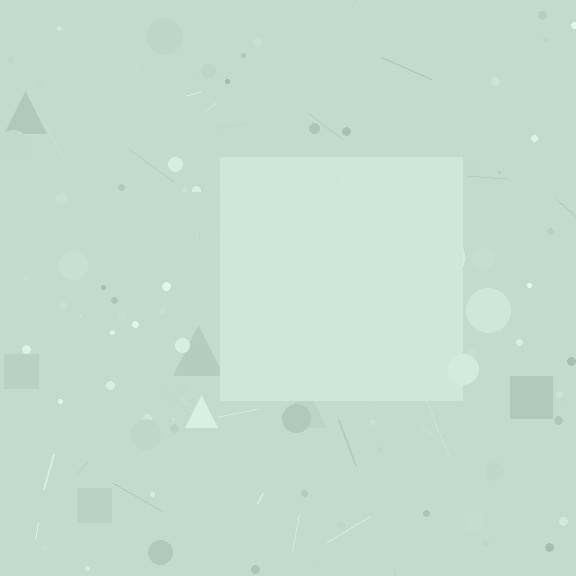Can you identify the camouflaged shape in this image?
The camouflaged shape is a square.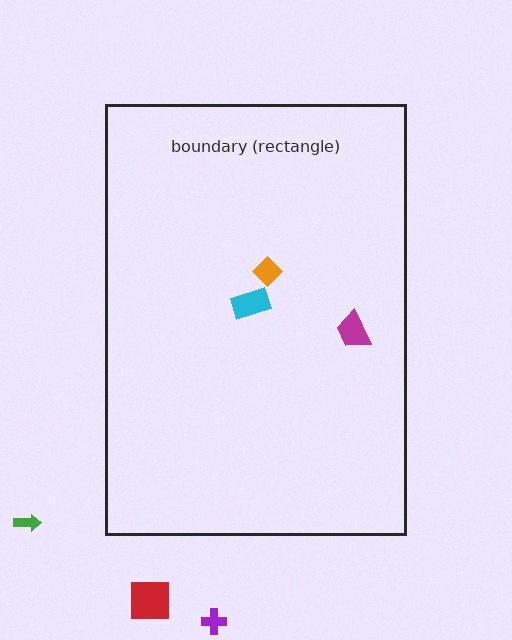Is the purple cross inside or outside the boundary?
Outside.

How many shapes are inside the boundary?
3 inside, 3 outside.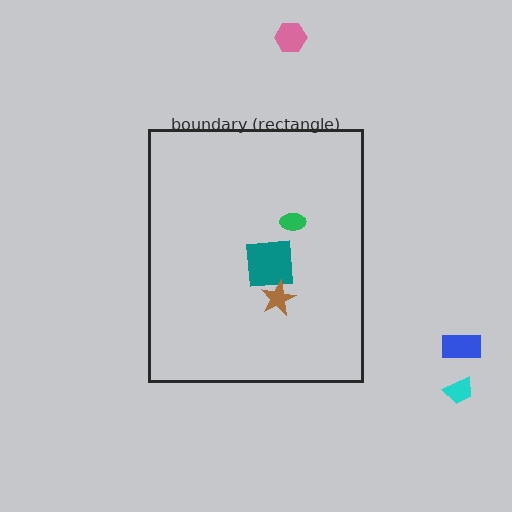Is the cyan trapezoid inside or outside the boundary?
Outside.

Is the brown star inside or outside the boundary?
Inside.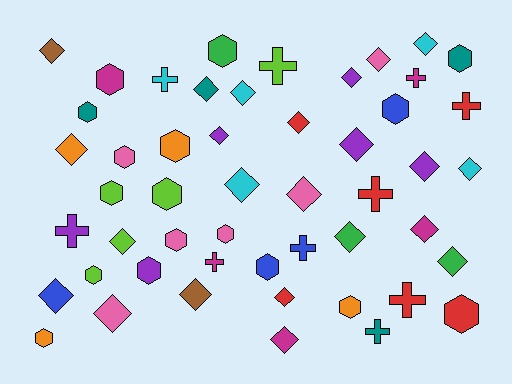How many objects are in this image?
There are 50 objects.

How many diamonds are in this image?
There are 23 diamonds.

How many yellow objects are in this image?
There are no yellow objects.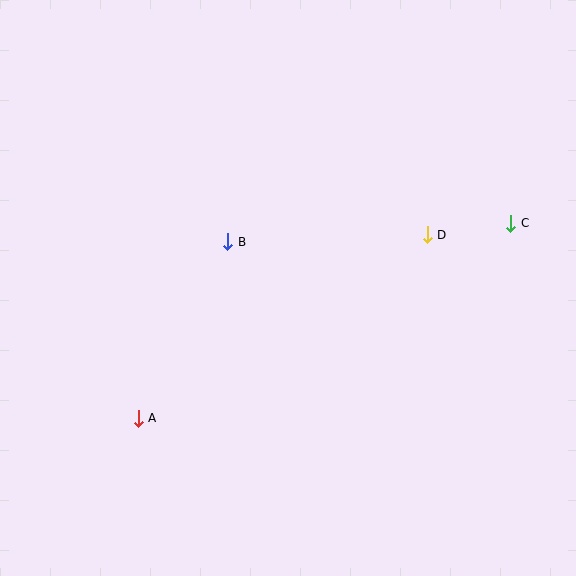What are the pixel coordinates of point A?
Point A is at (138, 418).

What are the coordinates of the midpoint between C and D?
The midpoint between C and D is at (469, 229).